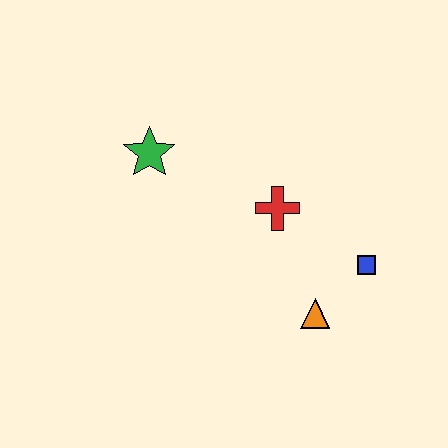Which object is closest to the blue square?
The orange triangle is closest to the blue square.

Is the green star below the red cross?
No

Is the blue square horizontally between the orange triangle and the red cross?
No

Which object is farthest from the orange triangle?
The green star is farthest from the orange triangle.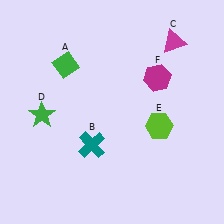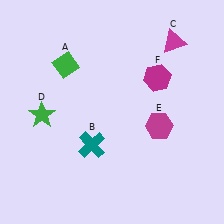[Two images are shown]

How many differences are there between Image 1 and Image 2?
There is 1 difference between the two images.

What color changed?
The hexagon (E) changed from lime in Image 1 to magenta in Image 2.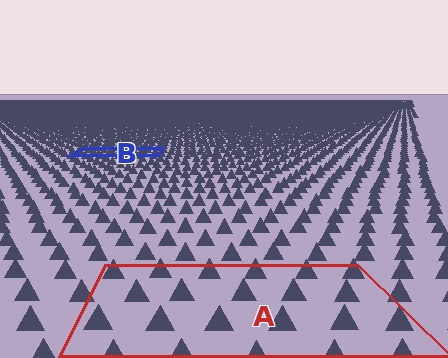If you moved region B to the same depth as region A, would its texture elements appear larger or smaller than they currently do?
They would appear larger. At a closer depth, the same texture elements are projected at a bigger on-screen size.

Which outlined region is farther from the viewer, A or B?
Region B is farther from the viewer — the texture elements inside it appear smaller and more densely packed.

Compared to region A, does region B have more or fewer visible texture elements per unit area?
Region B has more texture elements per unit area — they are packed more densely because it is farther away.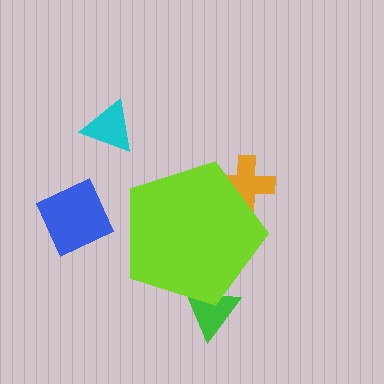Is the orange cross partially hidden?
Yes, the orange cross is partially hidden behind the lime pentagon.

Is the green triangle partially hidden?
Yes, the green triangle is partially hidden behind the lime pentagon.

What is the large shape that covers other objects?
A lime pentagon.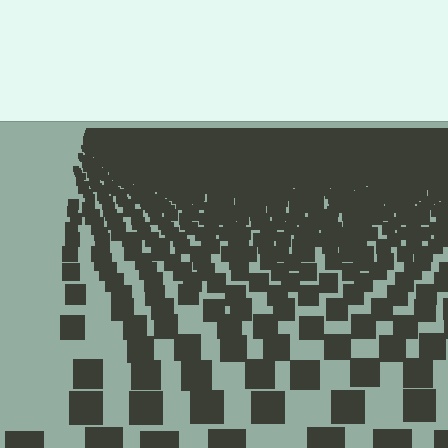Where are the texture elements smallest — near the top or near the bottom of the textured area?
Near the top.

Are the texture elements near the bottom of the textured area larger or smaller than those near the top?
Larger. Near the bottom, elements are closer to the viewer and appear at a bigger on-screen size.